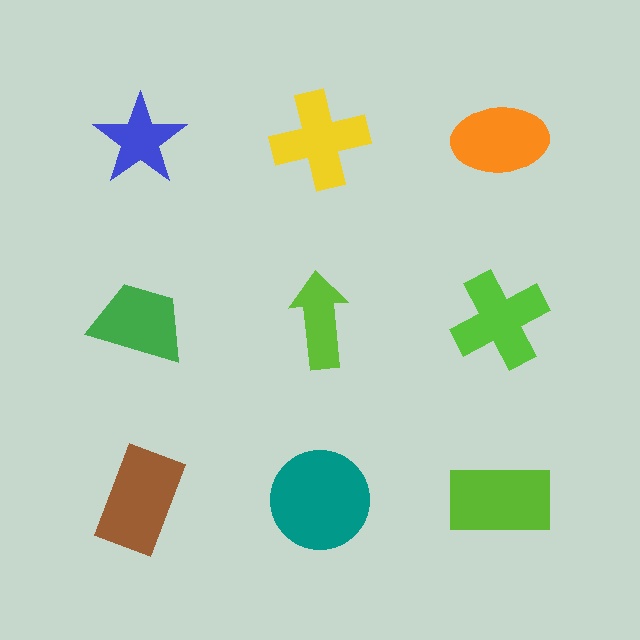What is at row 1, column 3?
An orange ellipse.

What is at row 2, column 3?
A lime cross.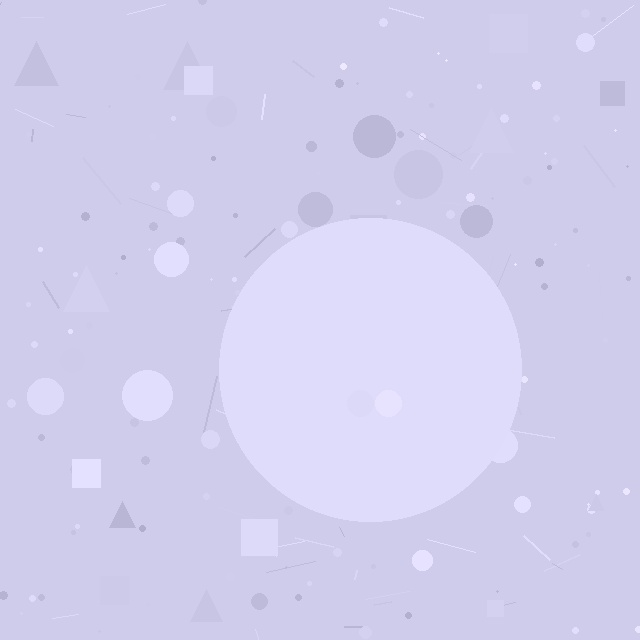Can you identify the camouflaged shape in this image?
The camouflaged shape is a circle.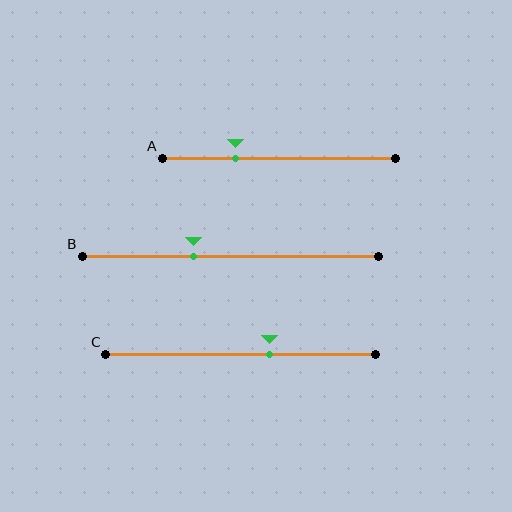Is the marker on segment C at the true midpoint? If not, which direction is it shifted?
No, the marker on segment C is shifted to the right by about 11% of the segment length.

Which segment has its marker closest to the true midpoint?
Segment C has its marker closest to the true midpoint.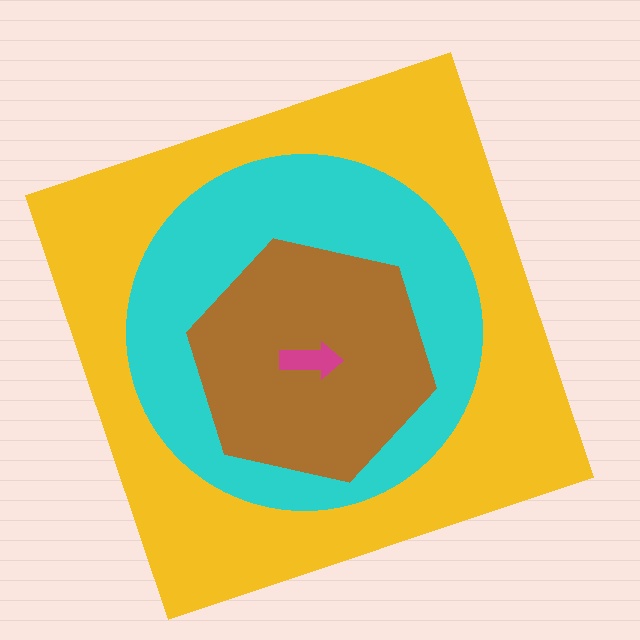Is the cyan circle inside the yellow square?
Yes.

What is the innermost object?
The magenta arrow.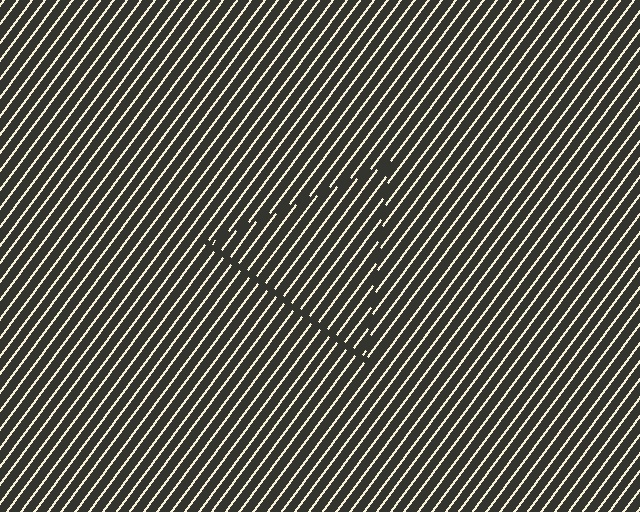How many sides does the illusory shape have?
3 sides — the line-ends trace a triangle.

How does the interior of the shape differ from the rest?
The interior of the shape contains the same grating, shifted by half a period — the contour is defined by the phase discontinuity where line-ends from the inner and outer gratings abut.